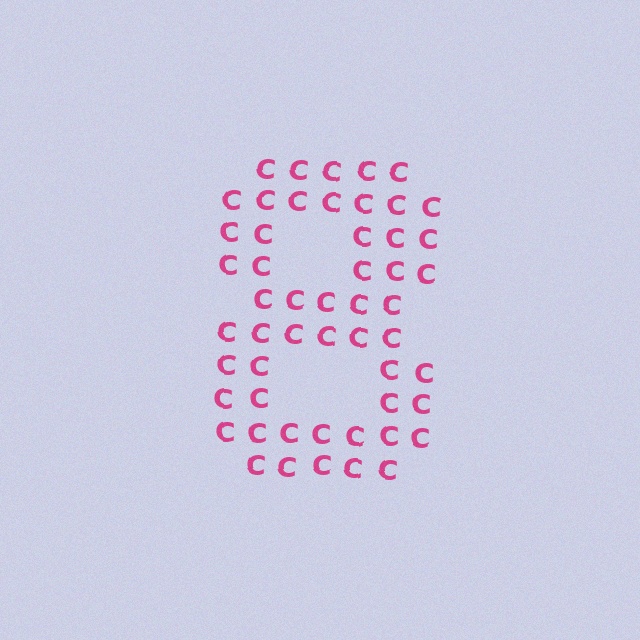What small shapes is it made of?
It is made of small letter C's.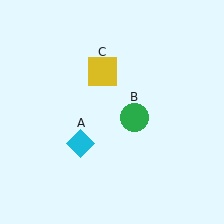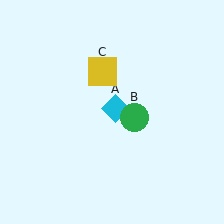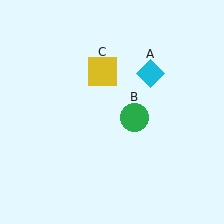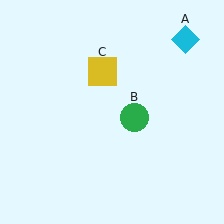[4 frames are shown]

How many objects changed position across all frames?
1 object changed position: cyan diamond (object A).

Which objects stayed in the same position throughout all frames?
Green circle (object B) and yellow square (object C) remained stationary.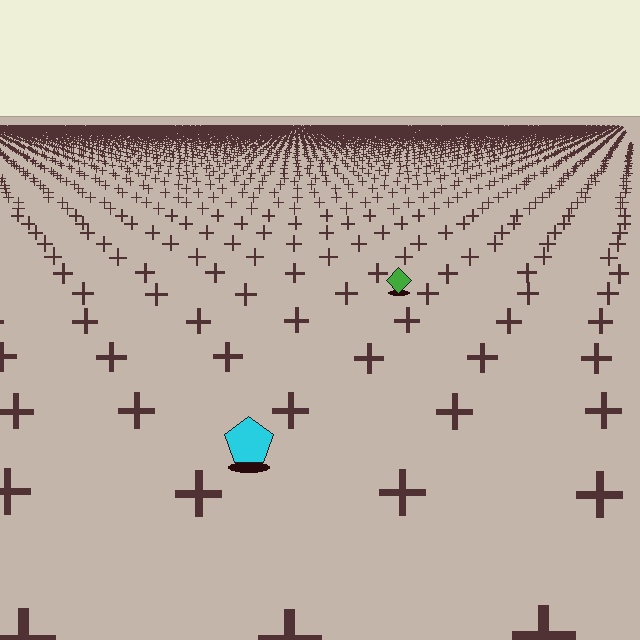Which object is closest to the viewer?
The cyan pentagon is closest. The texture marks near it are larger and more spread out.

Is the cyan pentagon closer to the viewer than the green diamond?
Yes. The cyan pentagon is closer — you can tell from the texture gradient: the ground texture is coarser near it.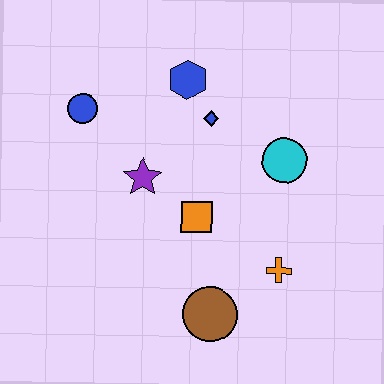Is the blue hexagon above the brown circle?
Yes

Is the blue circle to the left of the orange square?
Yes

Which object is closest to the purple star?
The orange square is closest to the purple star.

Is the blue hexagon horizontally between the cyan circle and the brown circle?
No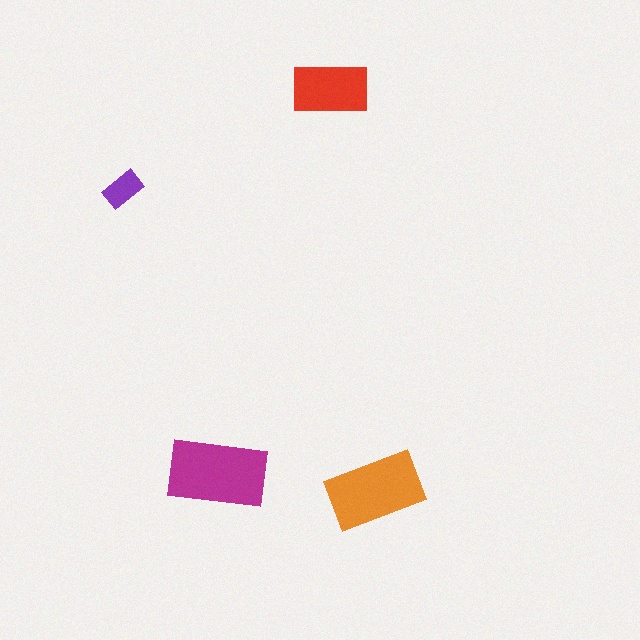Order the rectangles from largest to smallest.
the magenta one, the orange one, the red one, the purple one.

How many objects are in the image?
There are 4 objects in the image.